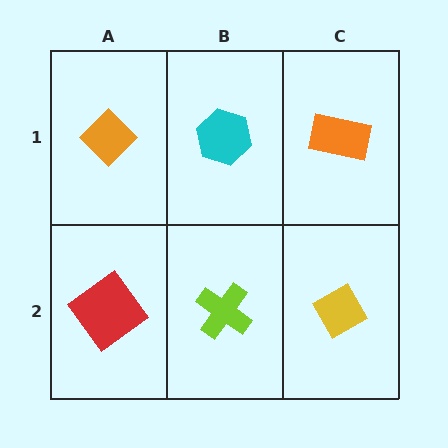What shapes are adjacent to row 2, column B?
A cyan hexagon (row 1, column B), a red diamond (row 2, column A), a yellow diamond (row 2, column C).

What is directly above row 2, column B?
A cyan hexagon.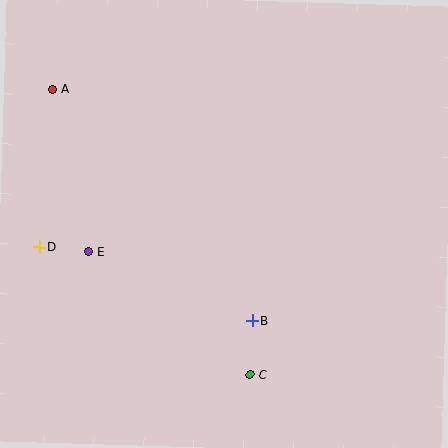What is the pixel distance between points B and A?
The distance between B and A is 306 pixels.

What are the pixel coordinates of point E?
Point E is at (89, 252).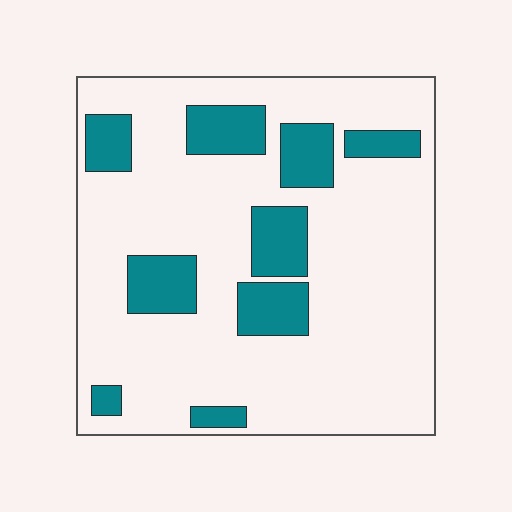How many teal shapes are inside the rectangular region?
9.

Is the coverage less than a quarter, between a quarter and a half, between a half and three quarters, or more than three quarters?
Less than a quarter.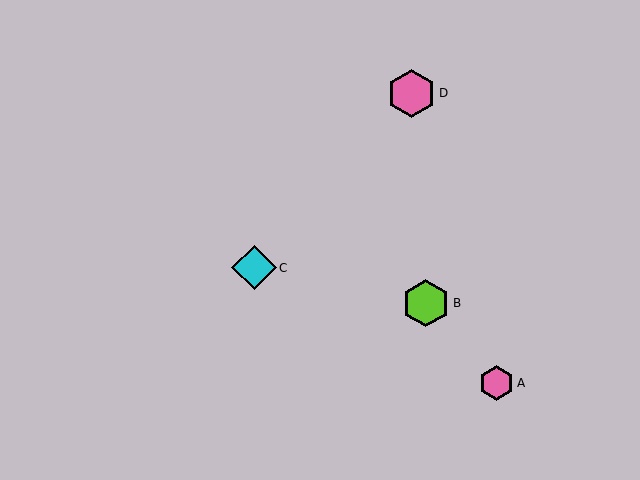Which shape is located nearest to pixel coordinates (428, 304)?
The lime hexagon (labeled B) at (426, 303) is nearest to that location.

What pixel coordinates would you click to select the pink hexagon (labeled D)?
Click at (411, 93) to select the pink hexagon D.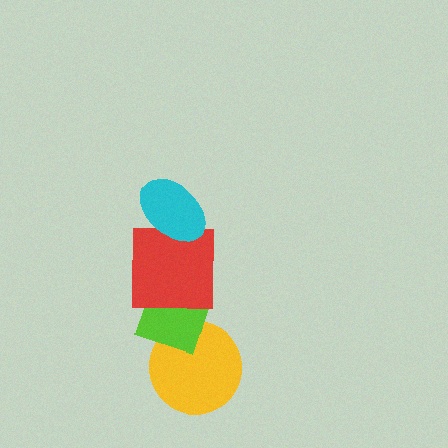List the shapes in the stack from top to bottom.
From top to bottom: the cyan ellipse, the red square, the lime diamond, the yellow circle.